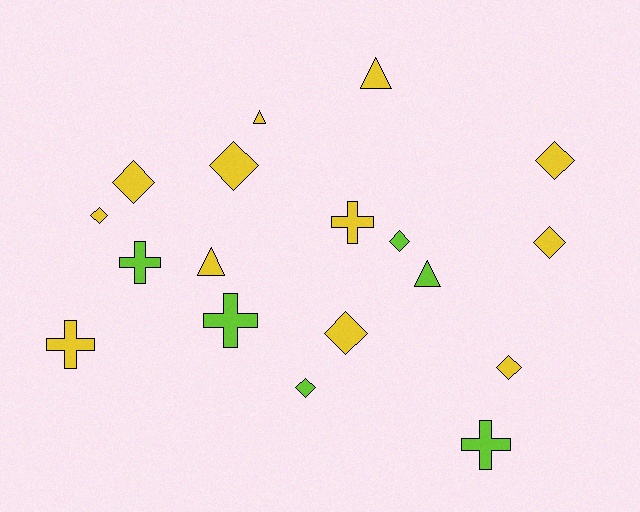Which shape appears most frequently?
Diamond, with 9 objects.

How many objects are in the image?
There are 18 objects.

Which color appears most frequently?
Yellow, with 12 objects.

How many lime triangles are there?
There is 1 lime triangle.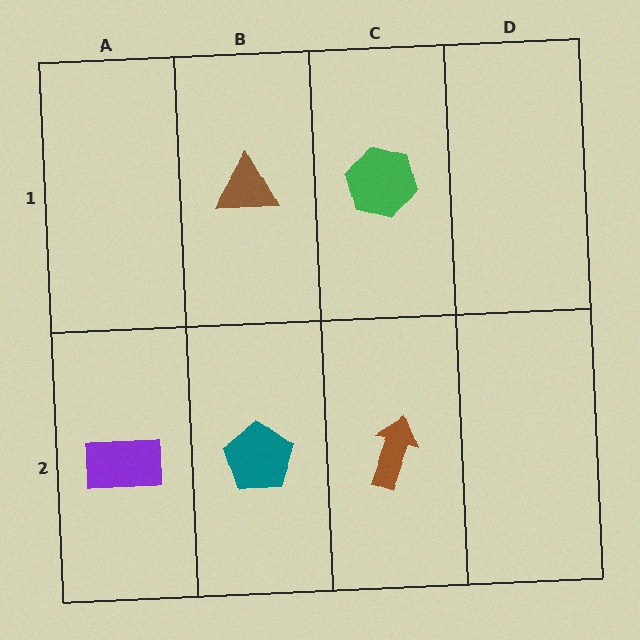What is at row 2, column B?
A teal pentagon.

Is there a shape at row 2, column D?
No, that cell is empty.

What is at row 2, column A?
A purple rectangle.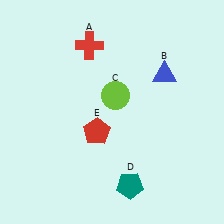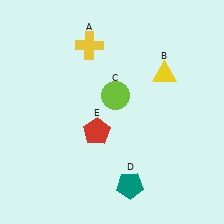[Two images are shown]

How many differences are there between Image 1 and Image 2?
There are 2 differences between the two images.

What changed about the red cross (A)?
In Image 1, A is red. In Image 2, it changed to yellow.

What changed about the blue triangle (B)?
In Image 1, B is blue. In Image 2, it changed to yellow.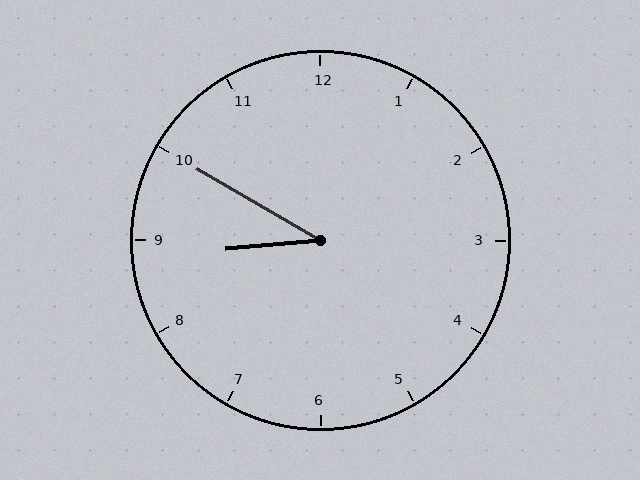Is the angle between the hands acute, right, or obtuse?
It is acute.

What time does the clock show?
8:50.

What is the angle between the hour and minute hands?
Approximately 35 degrees.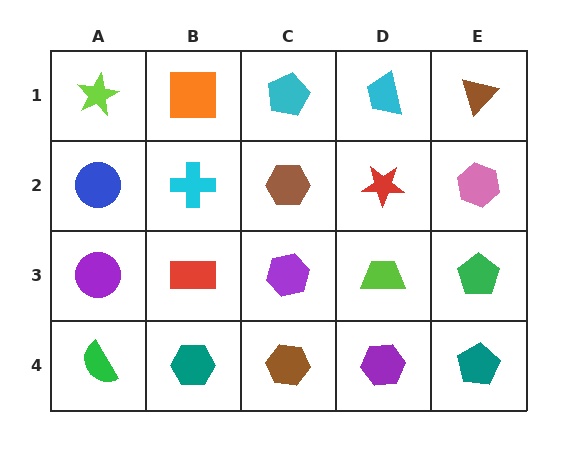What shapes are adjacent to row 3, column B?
A cyan cross (row 2, column B), a teal hexagon (row 4, column B), a purple circle (row 3, column A), a purple hexagon (row 3, column C).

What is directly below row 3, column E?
A teal pentagon.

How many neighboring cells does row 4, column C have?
3.